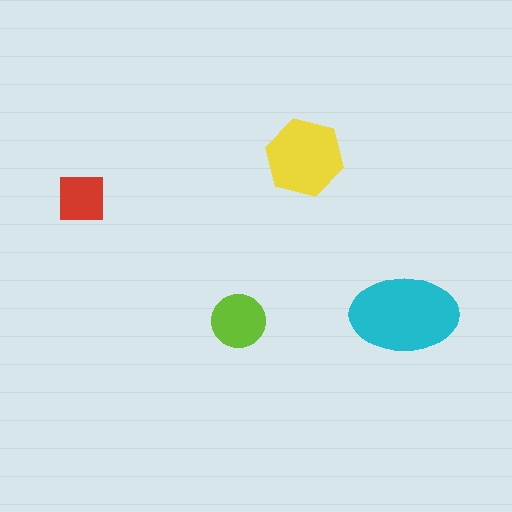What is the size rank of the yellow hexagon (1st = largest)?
2nd.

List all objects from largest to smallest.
The cyan ellipse, the yellow hexagon, the lime circle, the red square.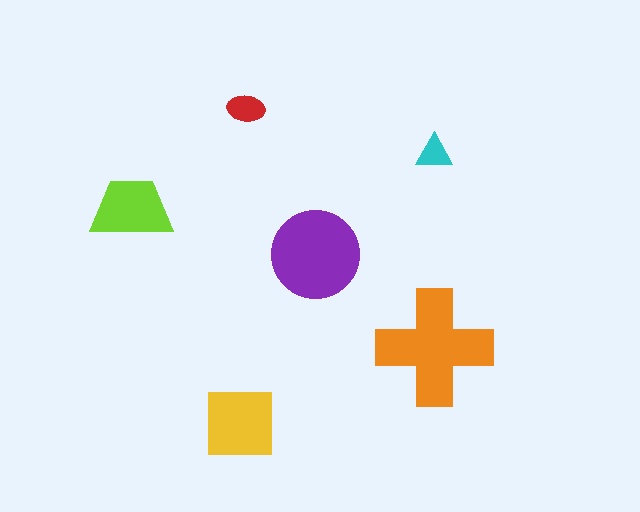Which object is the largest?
The orange cross.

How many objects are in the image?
There are 6 objects in the image.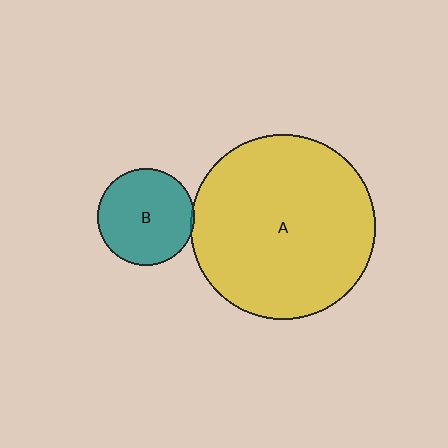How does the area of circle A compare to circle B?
Approximately 3.7 times.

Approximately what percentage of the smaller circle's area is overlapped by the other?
Approximately 5%.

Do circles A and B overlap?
Yes.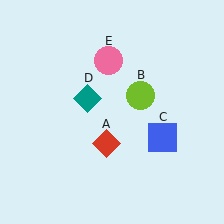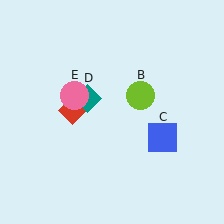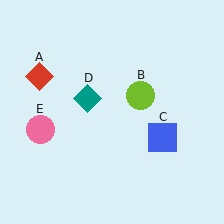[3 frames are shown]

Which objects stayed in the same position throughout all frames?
Lime circle (object B) and blue square (object C) and teal diamond (object D) remained stationary.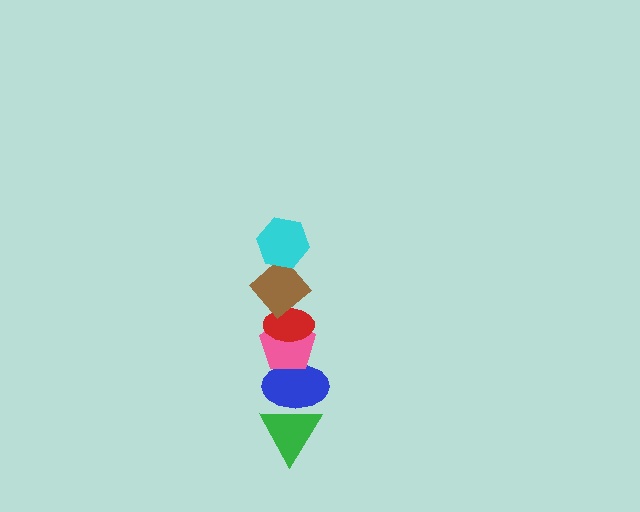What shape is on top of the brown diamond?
The cyan hexagon is on top of the brown diamond.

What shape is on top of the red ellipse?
The brown diamond is on top of the red ellipse.